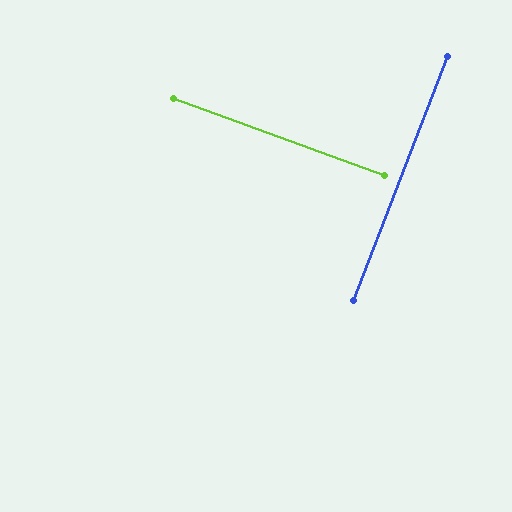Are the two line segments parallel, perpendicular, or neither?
Perpendicular — they meet at approximately 89°.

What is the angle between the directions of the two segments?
Approximately 89 degrees.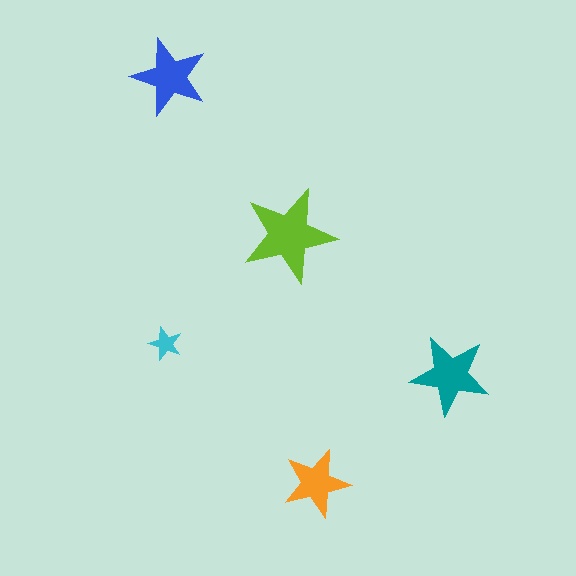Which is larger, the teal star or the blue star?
The teal one.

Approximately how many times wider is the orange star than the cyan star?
About 2 times wider.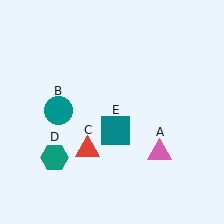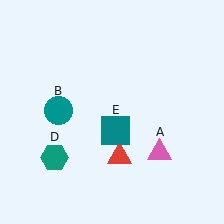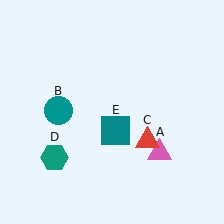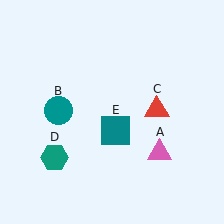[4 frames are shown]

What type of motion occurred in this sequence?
The red triangle (object C) rotated counterclockwise around the center of the scene.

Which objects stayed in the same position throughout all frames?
Pink triangle (object A) and teal circle (object B) and teal hexagon (object D) and teal square (object E) remained stationary.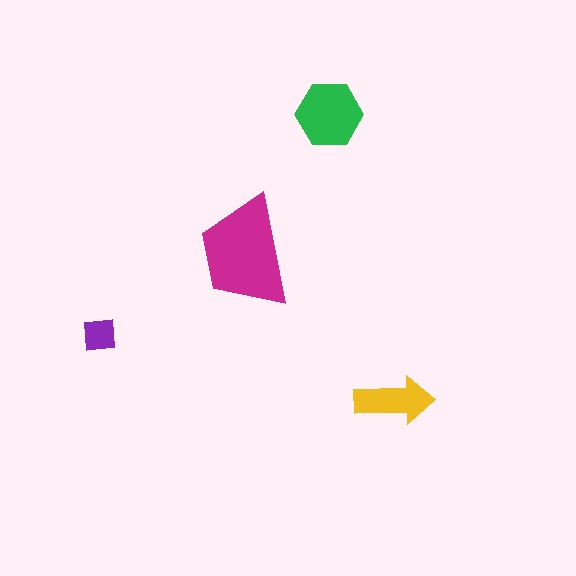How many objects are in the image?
There are 4 objects in the image.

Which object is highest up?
The green hexagon is topmost.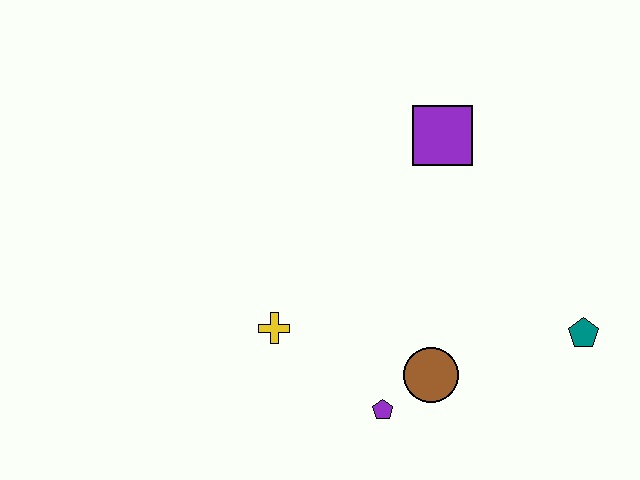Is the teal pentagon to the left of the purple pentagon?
No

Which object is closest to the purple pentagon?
The brown circle is closest to the purple pentagon.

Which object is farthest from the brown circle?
The purple square is farthest from the brown circle.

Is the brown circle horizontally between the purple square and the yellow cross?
Yes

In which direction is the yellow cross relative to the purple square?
The yellow cross is below the purple square.